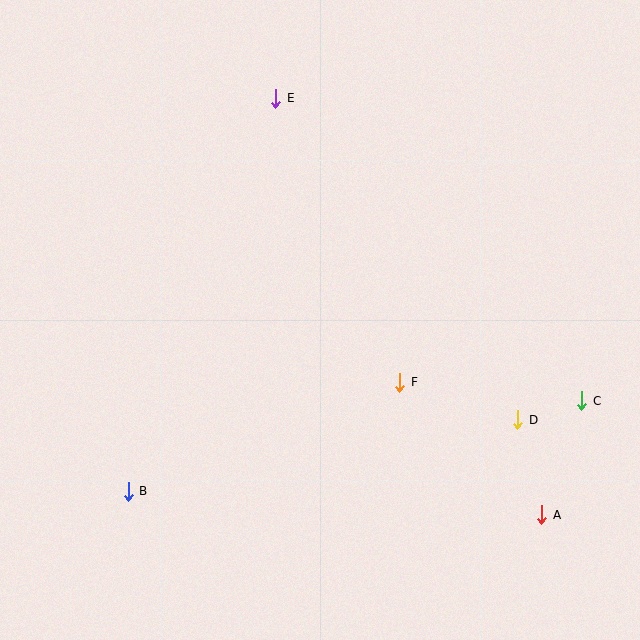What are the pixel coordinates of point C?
Point C is at (582, 401).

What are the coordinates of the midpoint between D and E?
The midpoint between D and E is at (397, 259).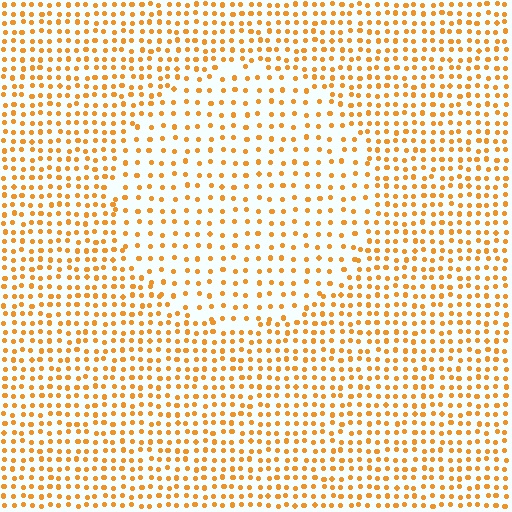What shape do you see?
I see a circle.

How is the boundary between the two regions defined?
The boundary is defined by a change in element density (approximately 1.7x ratio). All elements are the same color, size, and shape.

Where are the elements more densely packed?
The elements are more densely packed outside the circle boundary.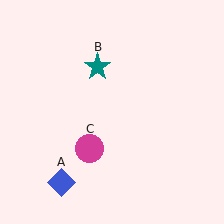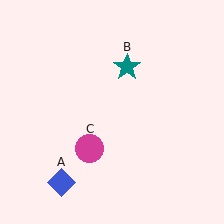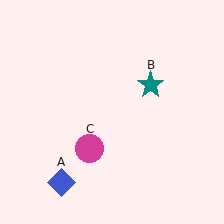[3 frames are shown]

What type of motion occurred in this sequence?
The teal star (object B) rotated clockwise around the center of the scene.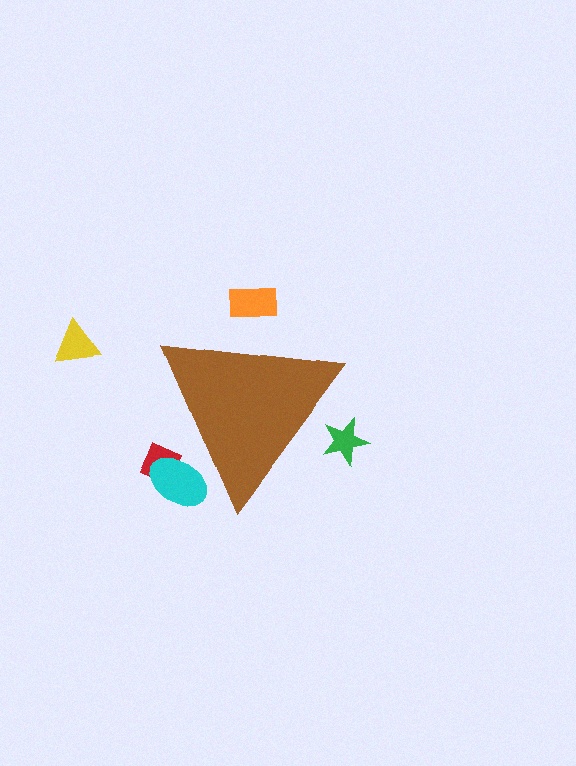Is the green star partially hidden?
Yes, the green star is partially hidden behind the brown triangle.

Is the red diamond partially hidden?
Yes, the red diamond is partially hidden behind the brown triangle.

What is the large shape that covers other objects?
A brown triangle.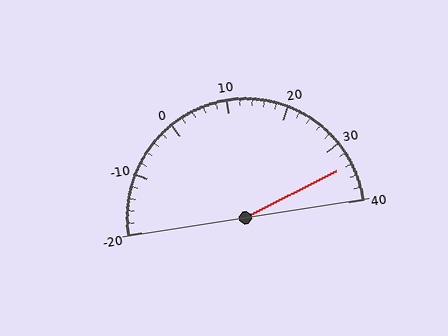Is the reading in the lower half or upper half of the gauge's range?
The reading is in the upper half of the range (-20 to 40).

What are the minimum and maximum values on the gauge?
The gauge ranges from -20 to 40.